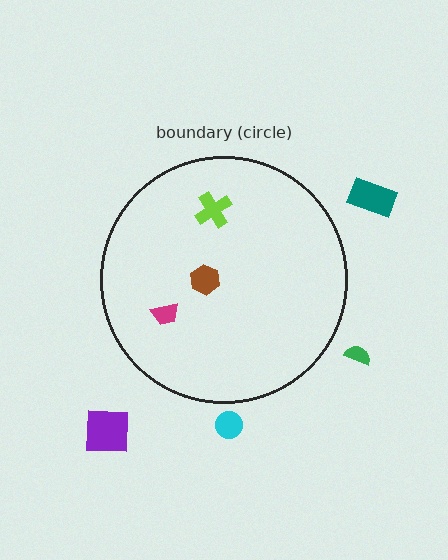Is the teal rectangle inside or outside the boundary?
Outside.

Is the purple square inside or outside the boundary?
Outside.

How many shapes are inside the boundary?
3 inside, 4 outside.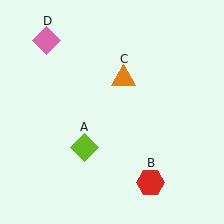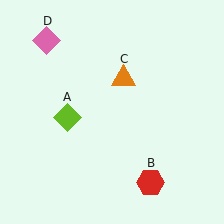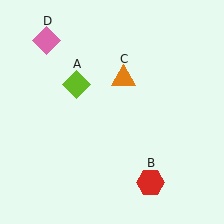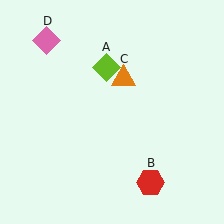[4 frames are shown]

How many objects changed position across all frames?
1 object changed position: lime diamond (object A).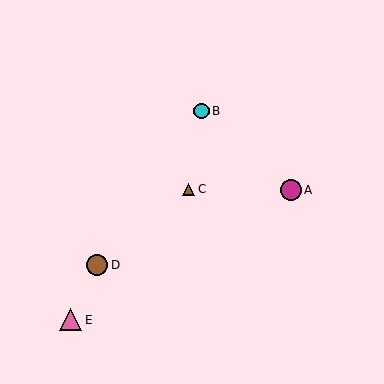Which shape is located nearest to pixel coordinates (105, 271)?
The brown circle (labeled D) at (97, 265) is nearest to that location.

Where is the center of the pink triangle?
The center of the pink triangle is at (71, 320).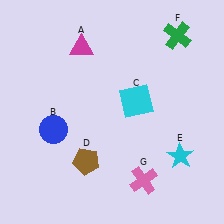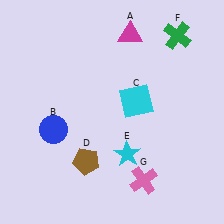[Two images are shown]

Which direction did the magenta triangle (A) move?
The magenta triangle (A) moved right.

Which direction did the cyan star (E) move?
The cyan star (E) moved left.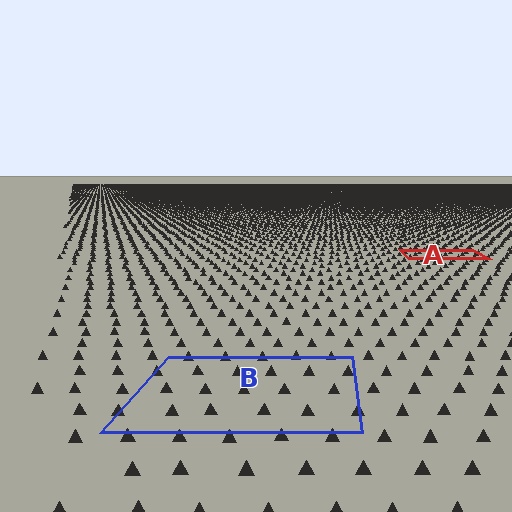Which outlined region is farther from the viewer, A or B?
Region A is farther from the viewer — the texture elements inside it appear smaller and more densely packed.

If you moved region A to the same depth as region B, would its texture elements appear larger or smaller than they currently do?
They would appear larger. At a closer depth, the same texture elements are projected at a bigger on-screen size.